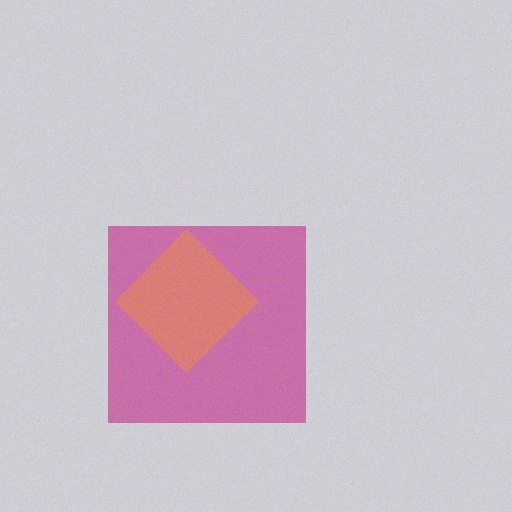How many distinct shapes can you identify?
There are 2 distinct shapes: a magenta square, an orange diamond.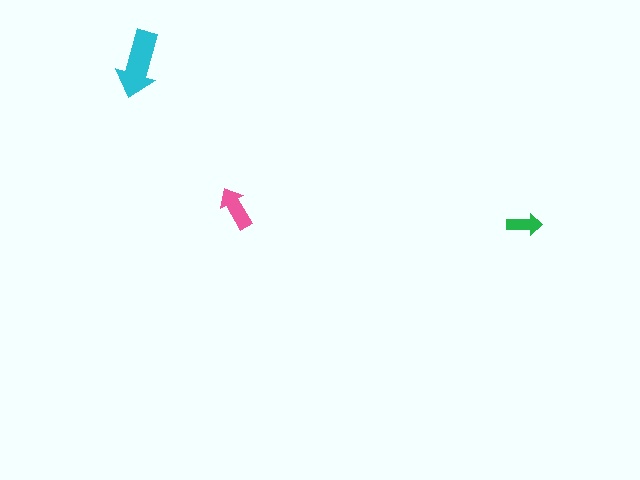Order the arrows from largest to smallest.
the cyan one, the pink one, the green one.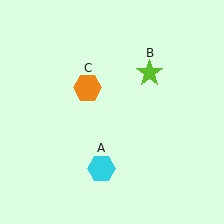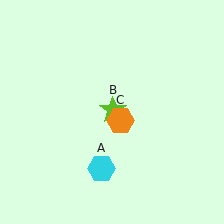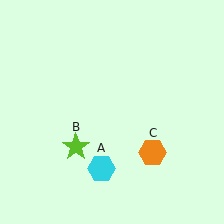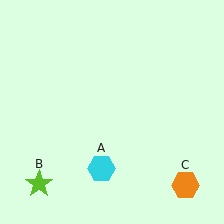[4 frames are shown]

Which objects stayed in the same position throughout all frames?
Cyan hexagon (object A) remained stationary.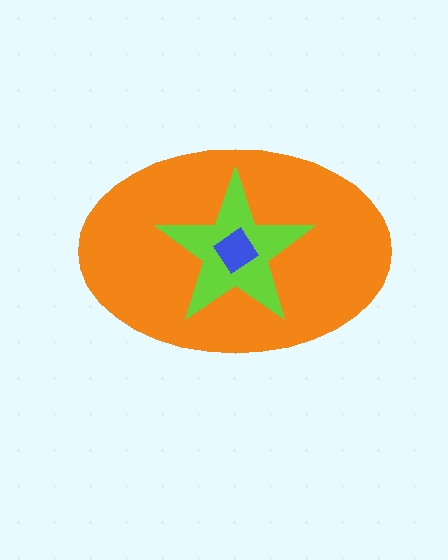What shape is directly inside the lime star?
The blue diamond.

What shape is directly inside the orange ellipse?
The lime star.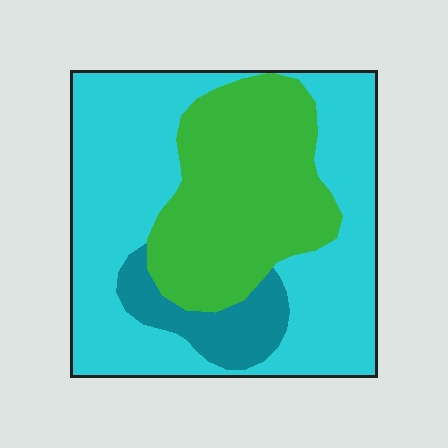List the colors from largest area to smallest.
From largest to smallest: cyan, green, teal.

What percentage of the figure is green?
Green takes up about one third (1/3) of the figure.